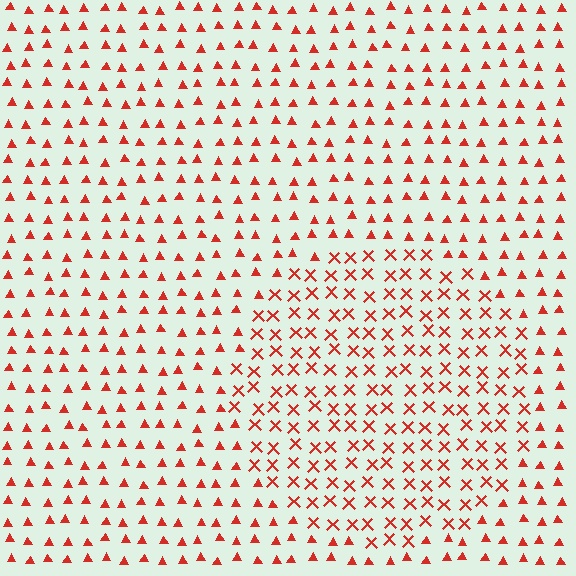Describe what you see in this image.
The image is filled with small red elements arranged in a uniform grid. A circle-shaped region contains X marks, while the surrounding area contains triangles. The boundary is defined purely by the change in element shape.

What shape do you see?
I see a circle.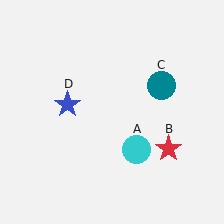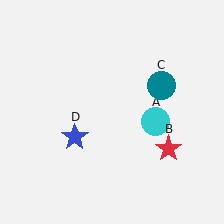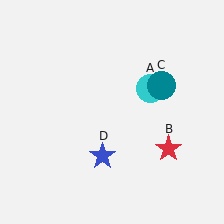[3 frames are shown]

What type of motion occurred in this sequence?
The cyan circle (object A), blue star (object D) rotated counterclockwise around the center of the scene.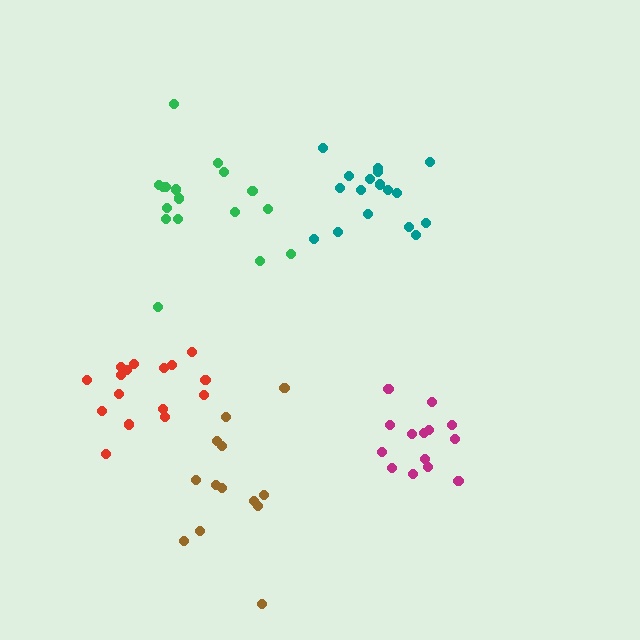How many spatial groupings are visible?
There are 5 spatial groupings.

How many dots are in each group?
Group 1: 14 dots, Group 2: 16 dots, Group 3: 17 dots, Group 4: 17 dots, Group 5: 13 dots (77 total).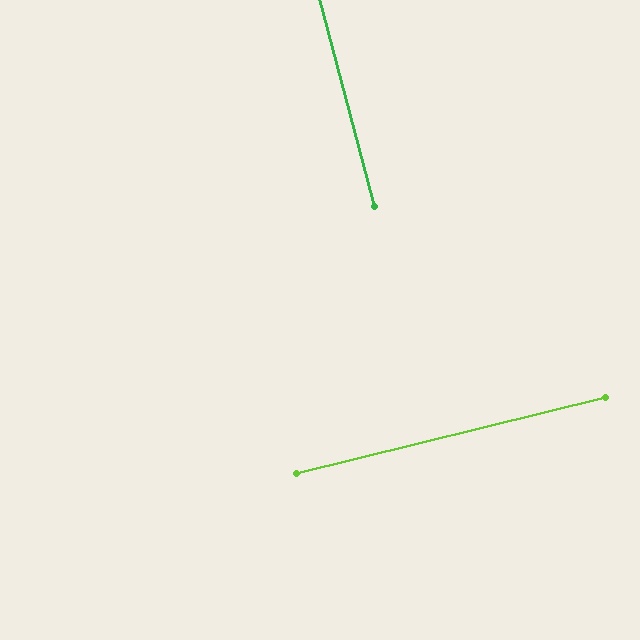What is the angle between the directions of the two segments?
Approximately 89 degrees.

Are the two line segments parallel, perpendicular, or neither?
Perpendicular — they meet at approximately 89°.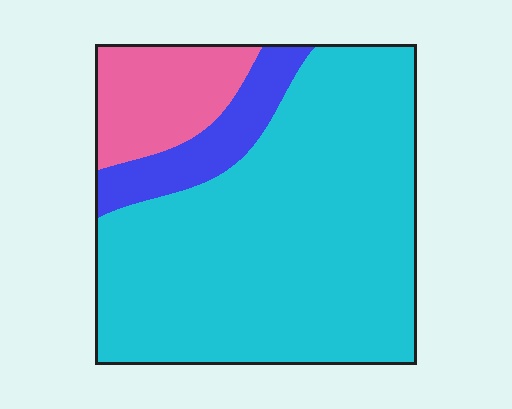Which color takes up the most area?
Cyan, at roughly 75%.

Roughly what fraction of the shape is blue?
Blue takes up less than a sixth of the shape.